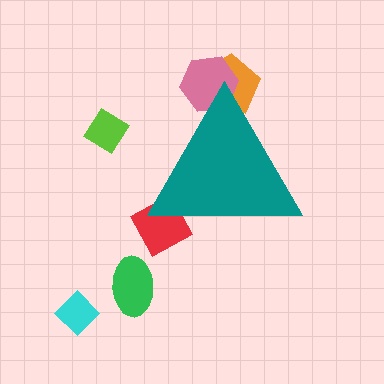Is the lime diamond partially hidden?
No, the lime diamond is fully visible.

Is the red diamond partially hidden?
Yes, the red diamond is partially hidden behind the teal triangle.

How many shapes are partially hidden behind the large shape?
3 shapes are partially hidden.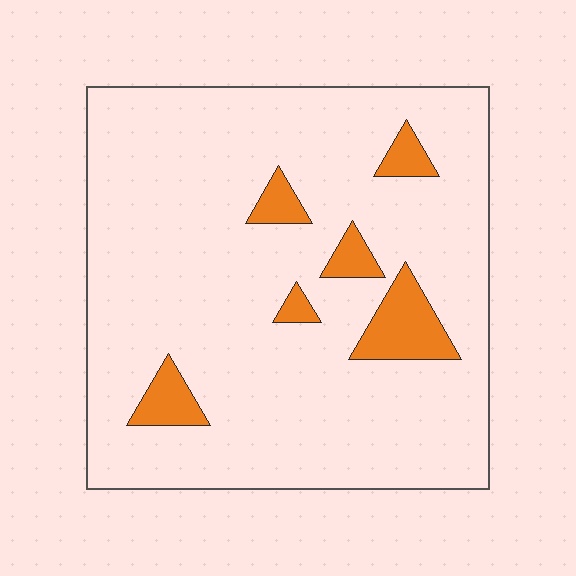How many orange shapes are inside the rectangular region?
6.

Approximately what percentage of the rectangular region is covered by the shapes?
Approximately 10%.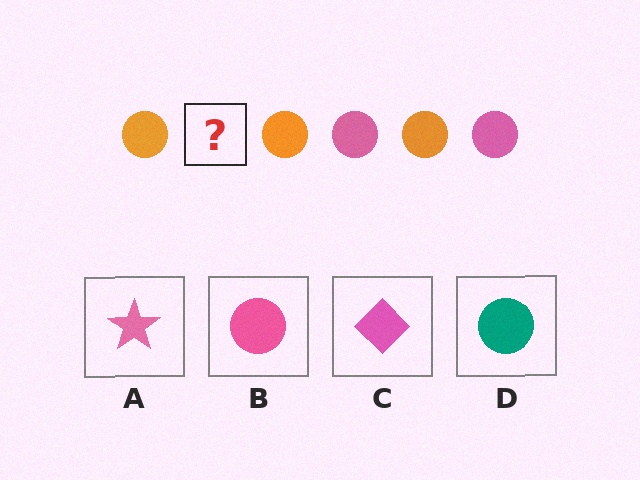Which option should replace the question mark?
Option B.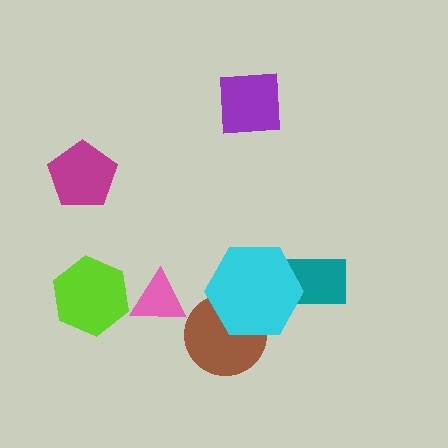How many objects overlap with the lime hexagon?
0 objects overlap with the lime hexagon.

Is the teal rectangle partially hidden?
Yes, it is partially covered by another shape.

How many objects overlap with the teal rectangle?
1 object overlaps with the teal rectangle.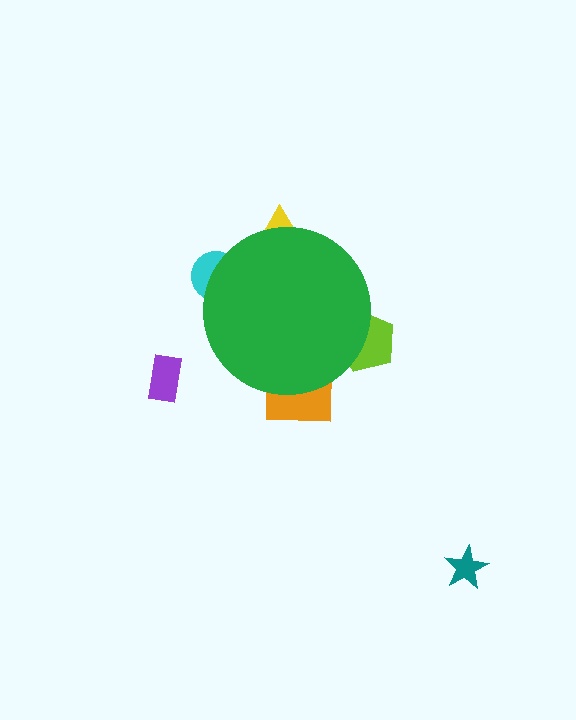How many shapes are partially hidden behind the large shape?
4 shapes are partially hidden.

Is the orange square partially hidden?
Yes, the orange square is partially hidden behind the green circle.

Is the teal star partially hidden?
No, the teal star is fully visible.